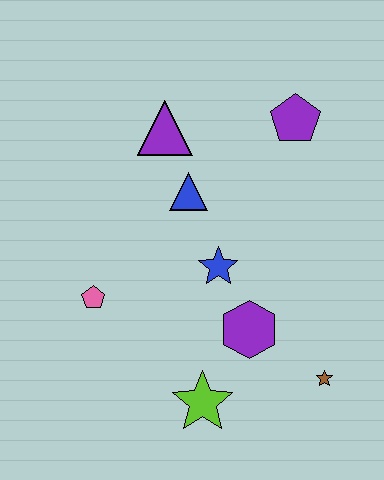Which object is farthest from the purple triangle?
The brown star is farthest from the purple triangle.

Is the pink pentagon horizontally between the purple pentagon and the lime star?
No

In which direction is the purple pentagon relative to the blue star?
The purple pentagon is above the blue star.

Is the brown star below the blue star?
Yes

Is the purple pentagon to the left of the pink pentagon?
No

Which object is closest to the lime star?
The purple hexagon is closest to the lime star.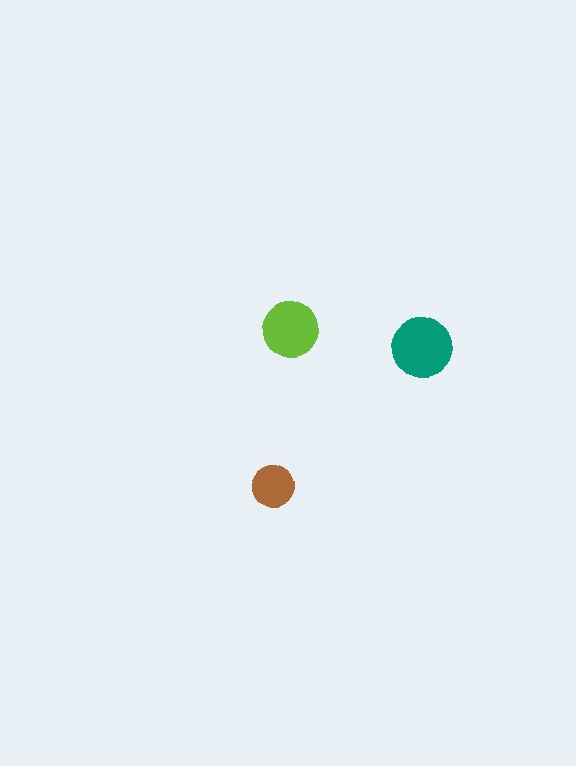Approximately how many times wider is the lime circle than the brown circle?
About 1.5 times wider.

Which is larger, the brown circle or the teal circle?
The teal one.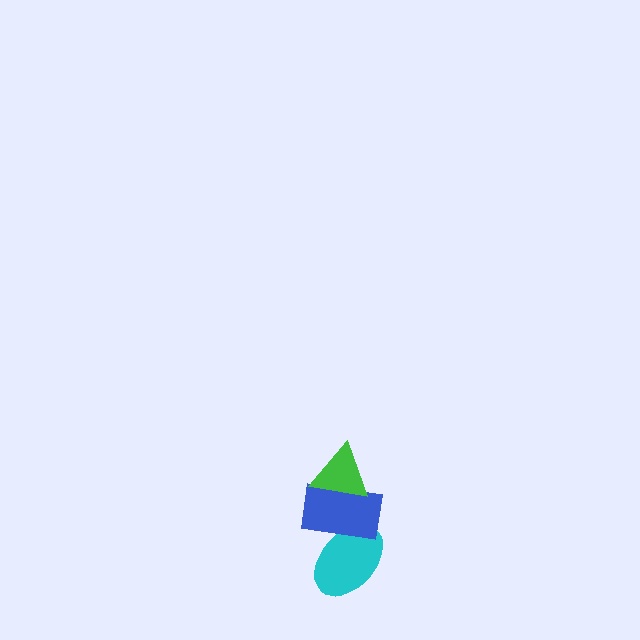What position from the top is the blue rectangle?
The blue rectangle is 2nd from the top.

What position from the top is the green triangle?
The green triangle is 1st from the top.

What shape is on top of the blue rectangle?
The green triangle is on top of the blue rectangle.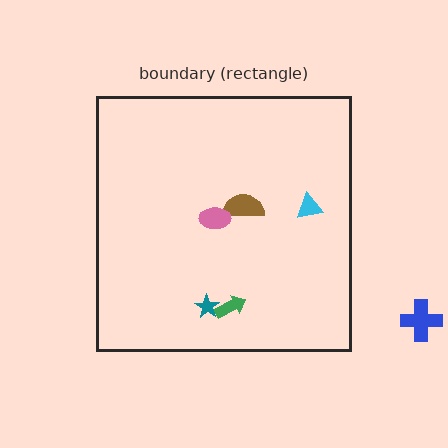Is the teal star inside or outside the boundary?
Inside.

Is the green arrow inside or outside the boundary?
Inside.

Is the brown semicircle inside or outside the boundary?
Inside.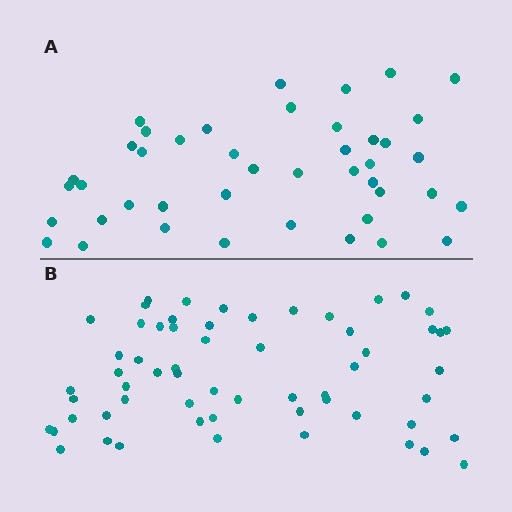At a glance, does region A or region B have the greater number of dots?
Region B (the bottom region) has more dots.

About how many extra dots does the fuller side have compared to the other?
Region B has approximately 15 more dots than region A.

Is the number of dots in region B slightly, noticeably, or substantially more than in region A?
Region B has noticeably more, but not dramatically so. The ratio is roughly 1.4 to 1.